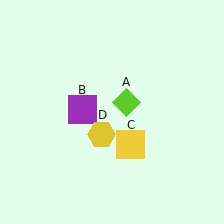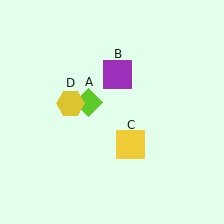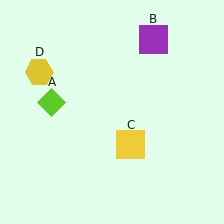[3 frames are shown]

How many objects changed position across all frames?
3 objects changed position: lime diamond (object A), purple square (object B), yellow hexagon (object D).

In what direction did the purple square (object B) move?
The purple square (object B) moved up and to the right.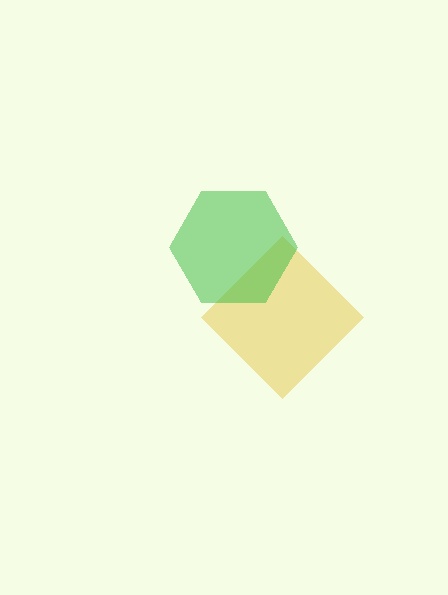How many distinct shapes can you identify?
There are 2 distinct shapes: a yellow diamond, a green hexagon.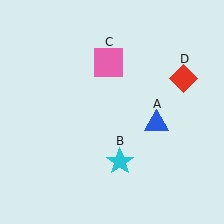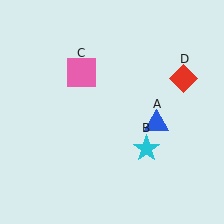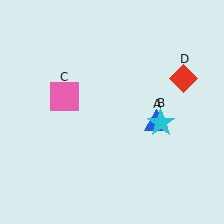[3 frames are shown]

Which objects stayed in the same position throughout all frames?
Blue triangle (object A) and red diamond (object D) remained stationary.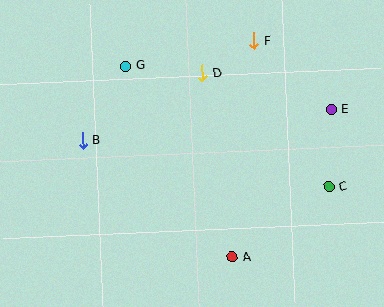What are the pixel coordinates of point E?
Point E is at (332, 110).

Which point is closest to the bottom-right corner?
Point C is closest to the bottom-right corner.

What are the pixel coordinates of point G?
Point G is at (126, 66).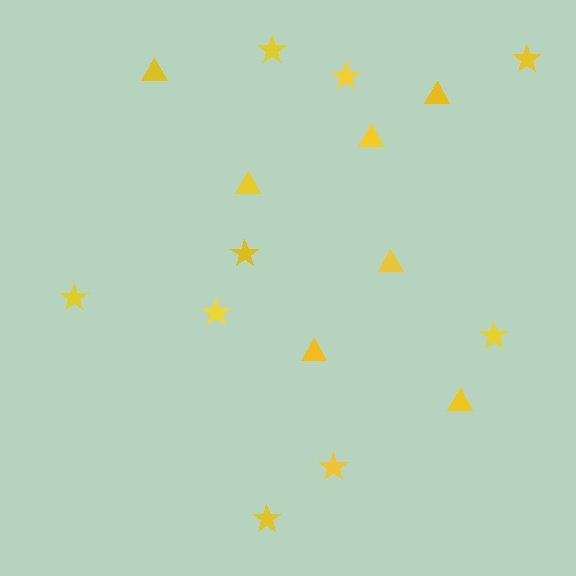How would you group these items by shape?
There are 2 groups: one group of triangles (7) and one group of stars (9).